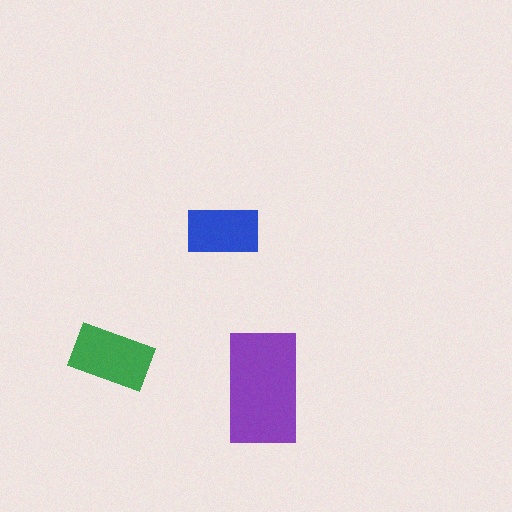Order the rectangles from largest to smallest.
the purple one, the green one, the blue one.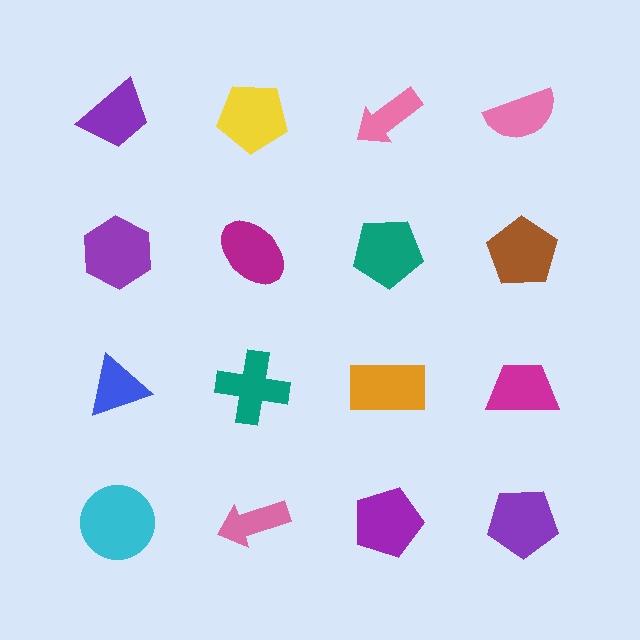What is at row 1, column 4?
A pink semicircle.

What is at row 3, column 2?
A teal cross.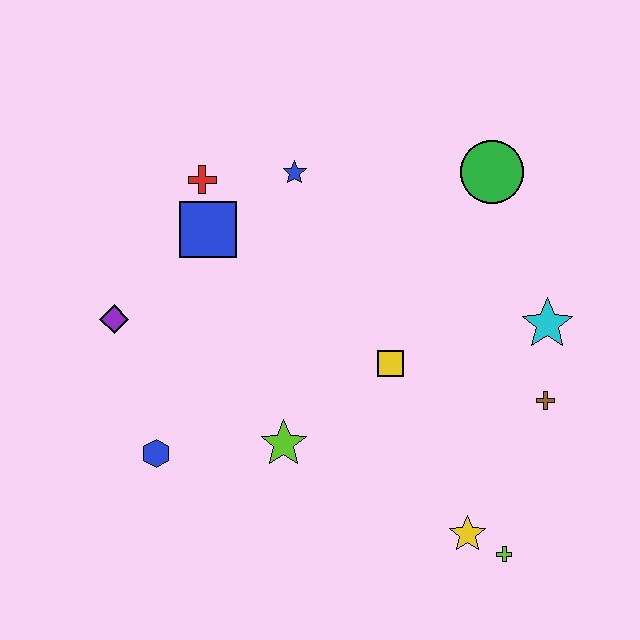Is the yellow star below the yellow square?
Yes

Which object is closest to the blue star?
The red cross is closest to the blue star.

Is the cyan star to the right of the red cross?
Yes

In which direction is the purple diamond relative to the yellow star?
The purple diamond is to the left of the yellow star.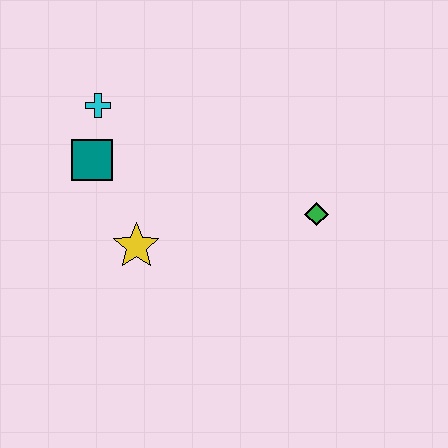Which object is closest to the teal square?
The cyan cross is closest to the teal square.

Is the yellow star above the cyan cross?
No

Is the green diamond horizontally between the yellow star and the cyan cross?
No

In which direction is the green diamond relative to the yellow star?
The green diamond is to the right of the yellow star.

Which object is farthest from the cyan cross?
The green diamond is farthest from the cyan cross.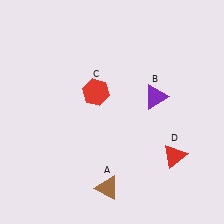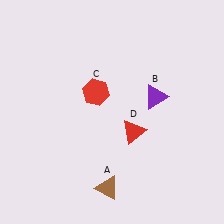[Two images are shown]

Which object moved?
The red triangle (D) moved left.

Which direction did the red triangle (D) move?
The red triangle (D) moved left.